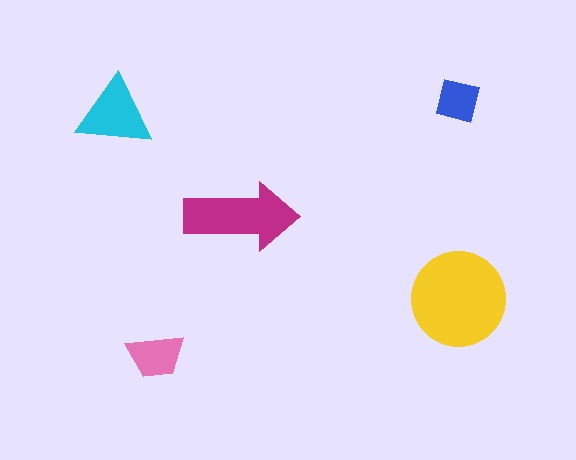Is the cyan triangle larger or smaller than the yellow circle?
Smaller.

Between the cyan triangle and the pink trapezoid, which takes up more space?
The cyan triangle.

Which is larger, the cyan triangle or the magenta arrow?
The magenta arrow.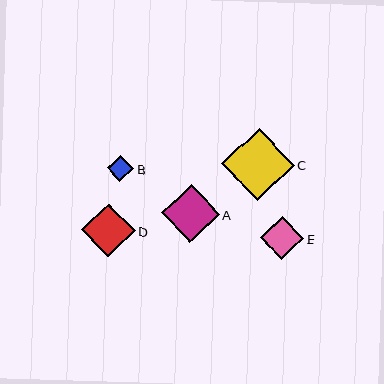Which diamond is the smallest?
Diamond B is the smallest with a size of approximately 26 pixels.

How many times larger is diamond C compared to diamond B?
Diamond C is approximately 2.8 times the size of diamond B.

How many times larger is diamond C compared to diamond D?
Diamond C is approximately 1.4 times the size of diamond D.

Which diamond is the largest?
Diamond C is the largest with a size of approximately 72 pixels.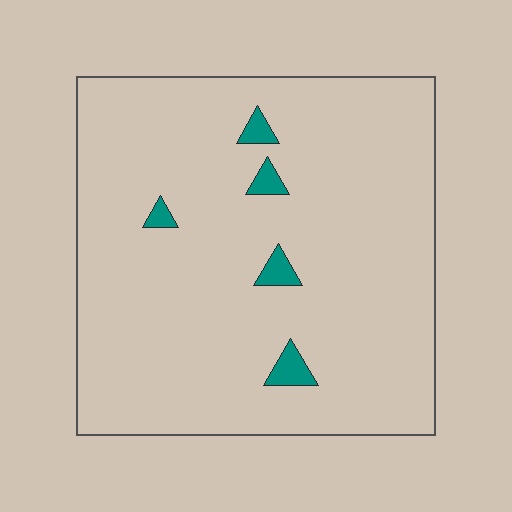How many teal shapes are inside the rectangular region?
5.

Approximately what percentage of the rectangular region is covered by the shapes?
Approximately 5%.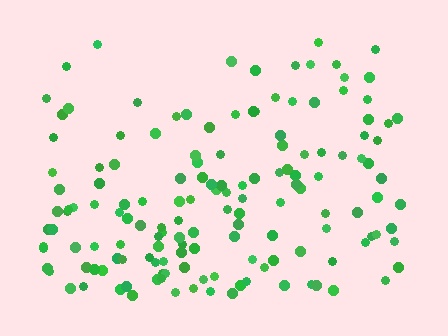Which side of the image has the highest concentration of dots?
The bottom.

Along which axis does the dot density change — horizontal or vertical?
Vertical.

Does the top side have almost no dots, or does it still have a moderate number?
Still a moderate number, just noticeably fewer than the bottom.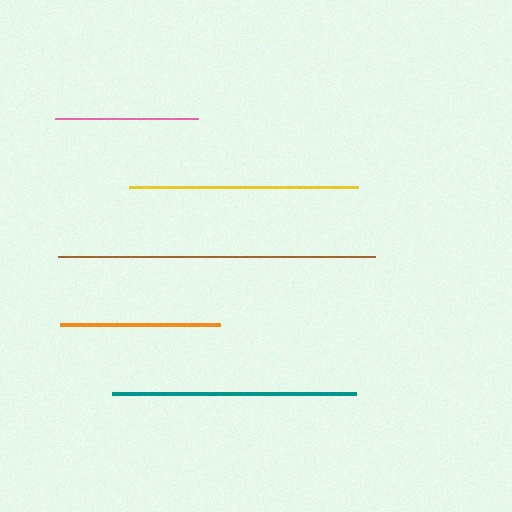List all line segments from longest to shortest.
From longest to shortest: brown, teal, yellow, orange, pink.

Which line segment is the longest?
The brown line is the longest at approximately 317 pixels.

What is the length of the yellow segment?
The yellow segment is approximately 229 pixels long.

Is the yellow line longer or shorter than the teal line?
The teal line is longer than the yellow line.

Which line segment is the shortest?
The pink line is the shortest at approximately 143 pixels.